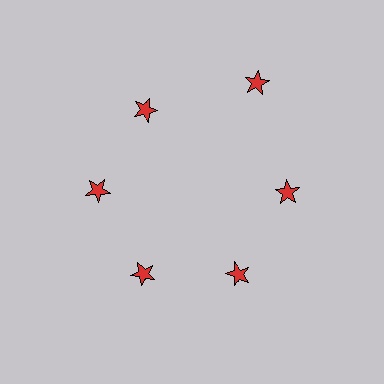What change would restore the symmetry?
The symmetry would be restored by moving it inward, back onto the ring so that all 6 stars sit at equal angles and equal distance from the center.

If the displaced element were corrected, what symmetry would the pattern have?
It would have 6-fold rotational symmetry — the pattern would map onto itself every 60 degrees.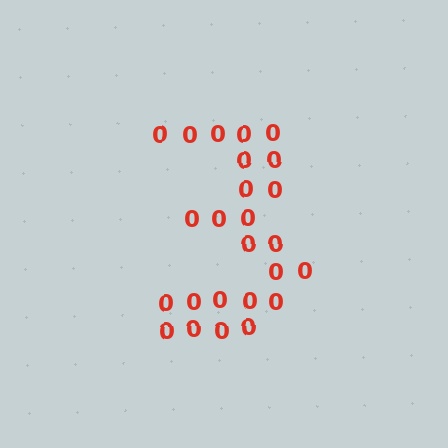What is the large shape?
The large shape is the digit 3.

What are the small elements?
The small elements are digit 0's.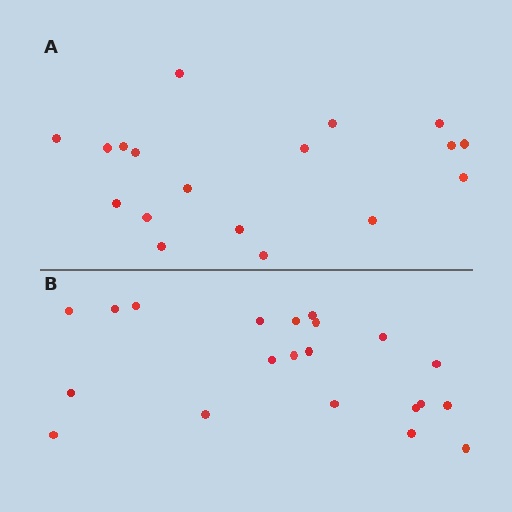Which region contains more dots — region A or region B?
Region B (the bottom region) has more dots.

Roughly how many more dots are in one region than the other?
Region B has just a few more — roughly 2 or 3 more dots than region A.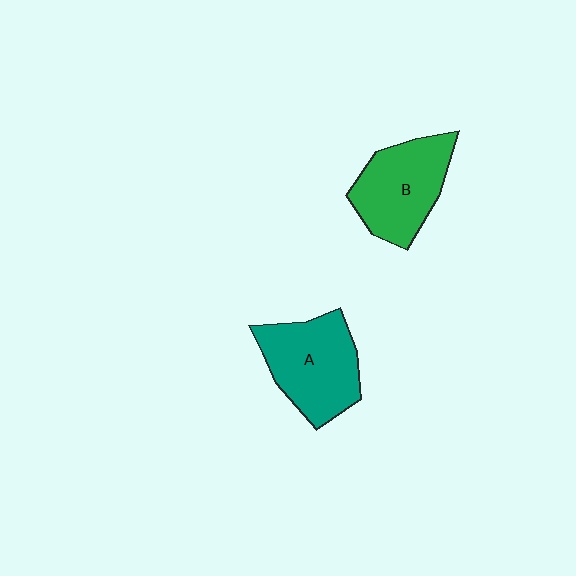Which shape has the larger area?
Shape A (teal).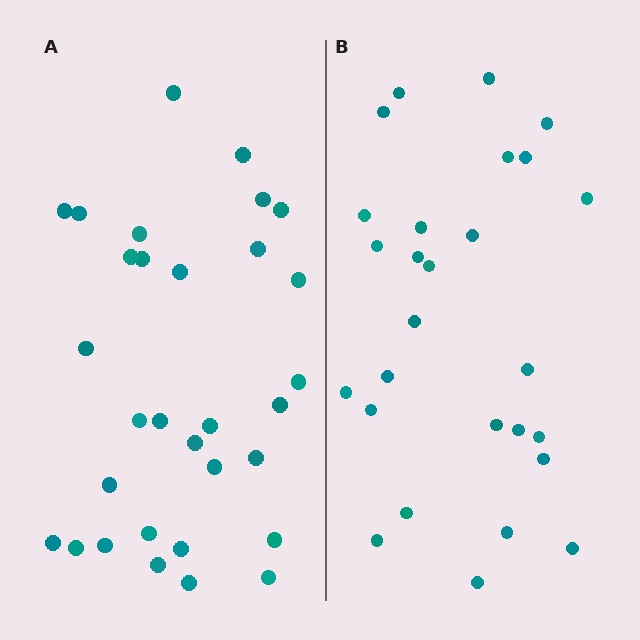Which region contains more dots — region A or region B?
Region A (the left region) has more dots.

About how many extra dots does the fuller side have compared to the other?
Region A has about 4 more dots than region B.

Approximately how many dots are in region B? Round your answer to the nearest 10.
About 30 dots. (The exact count is 27, which rounds to 30.)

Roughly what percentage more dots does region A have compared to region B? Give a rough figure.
About 15% more.